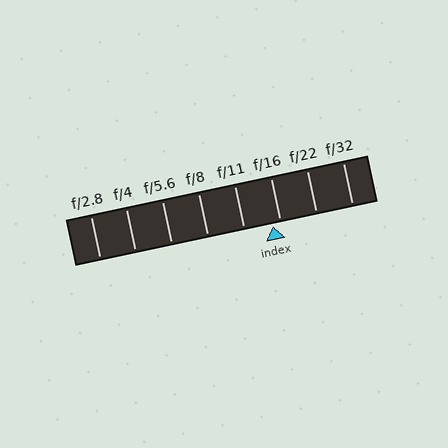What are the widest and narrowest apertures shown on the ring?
The widest aperture shown is f/2.8 and the narrowest is f/32.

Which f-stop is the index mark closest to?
The index mark is closest to f/16.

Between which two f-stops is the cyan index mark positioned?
The index mark is between f/11 and f/16.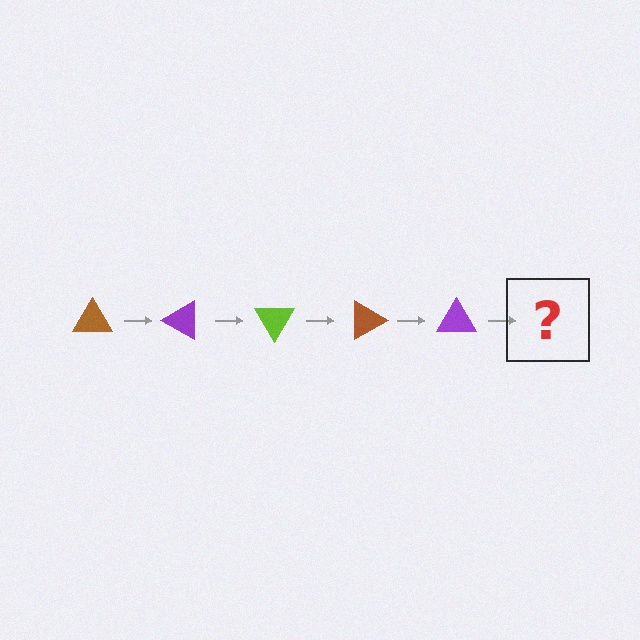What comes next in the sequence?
The next element should be a lime triangle, rotated 150 degrees from the start.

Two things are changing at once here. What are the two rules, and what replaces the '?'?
The two rules are that it rotates 30 degrees each step and the color cycles through brown, purple, and lime. The '?' should be a lime triangle, rotated 150 degrees from the start.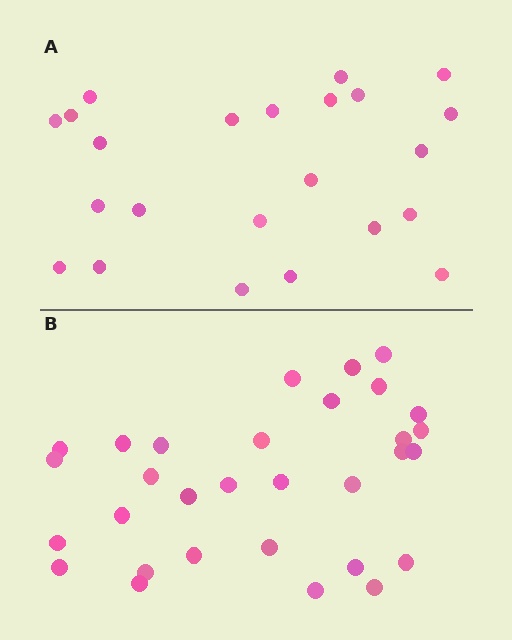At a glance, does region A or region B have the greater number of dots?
Region B (the bottom region) has more dots.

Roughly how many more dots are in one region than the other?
Region B has roughly 8 or so more dots than region A.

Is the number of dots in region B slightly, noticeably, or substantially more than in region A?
Region B has noticeably more, but not dramatically so. The ratio is roughly 1.3 to 1.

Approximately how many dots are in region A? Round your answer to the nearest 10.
About 20 dots. (The exact count is 23, which rounds to 20.)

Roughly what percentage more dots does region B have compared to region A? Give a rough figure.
About 35% more.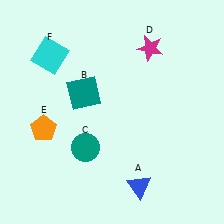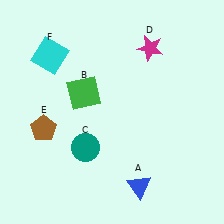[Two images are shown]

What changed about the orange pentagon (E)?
In Image 1, E is orange. In Image 2, it changed to brown.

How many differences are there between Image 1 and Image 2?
There are 2 differences between the two images.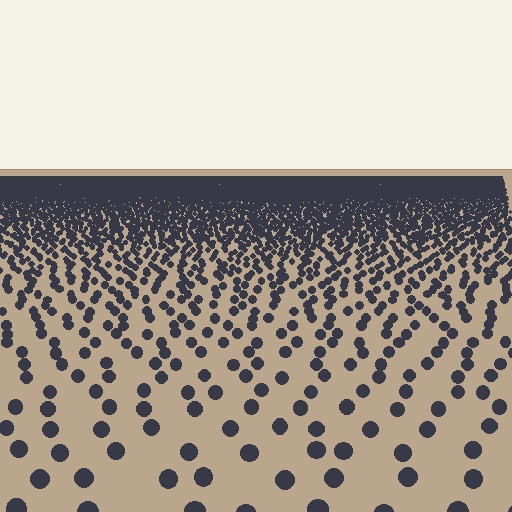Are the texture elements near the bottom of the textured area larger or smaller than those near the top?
Larger. Near the bottom, elements are closer to the viewer and appear at a bigger on-screen size.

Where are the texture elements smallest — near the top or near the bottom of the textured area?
Near the top.